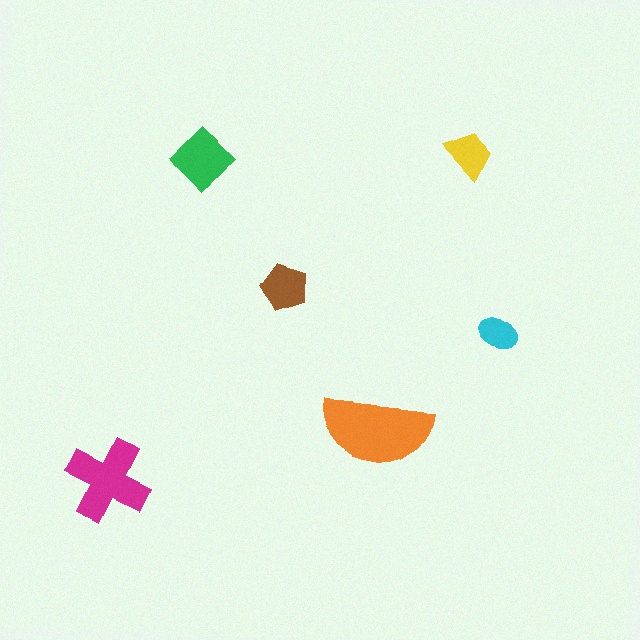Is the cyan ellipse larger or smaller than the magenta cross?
Smaller.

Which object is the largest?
The orange semicircle.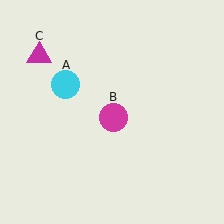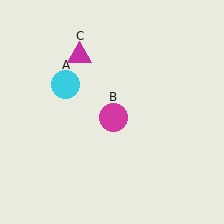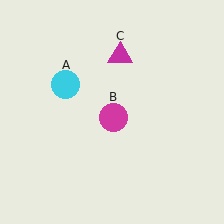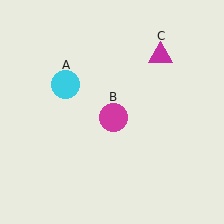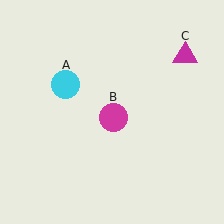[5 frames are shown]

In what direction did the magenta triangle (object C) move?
The magenta triangle (object C) moved right.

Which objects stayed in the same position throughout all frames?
Cyan circle (object A) and magenta circle (object B) remained stationary.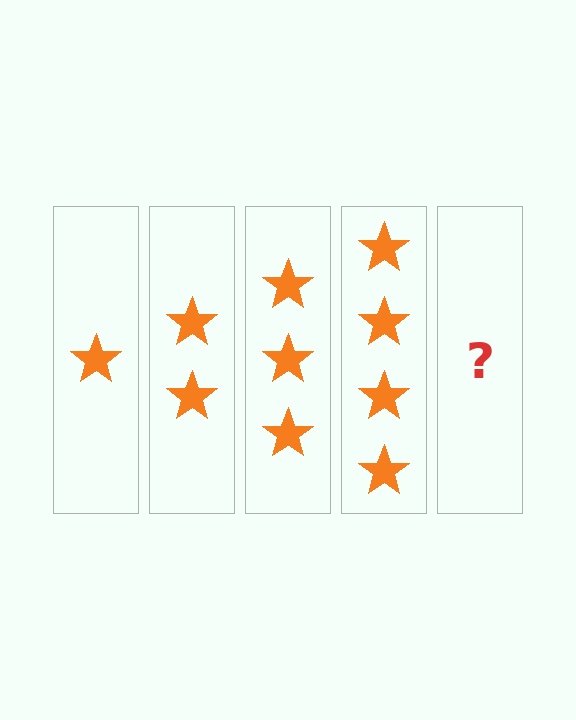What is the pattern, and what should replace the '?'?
The pattern is that each step adds one more star. The '?' should be 5 stars.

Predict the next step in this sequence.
The next step is 5 stars.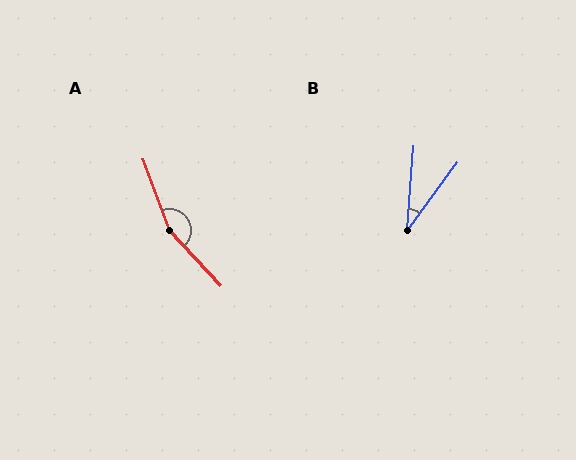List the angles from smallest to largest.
B (33°), A (158°).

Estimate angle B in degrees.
Approximately 33 degrees.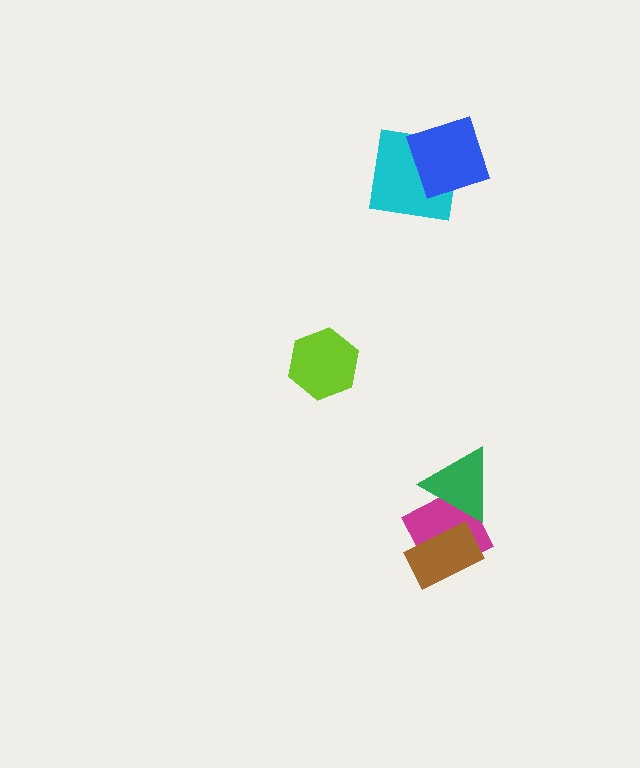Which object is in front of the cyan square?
The blue square is in front of the cyan square.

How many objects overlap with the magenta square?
2 objects overlap with the magenta square.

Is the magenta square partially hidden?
Yes, it is partially covered by another shape.